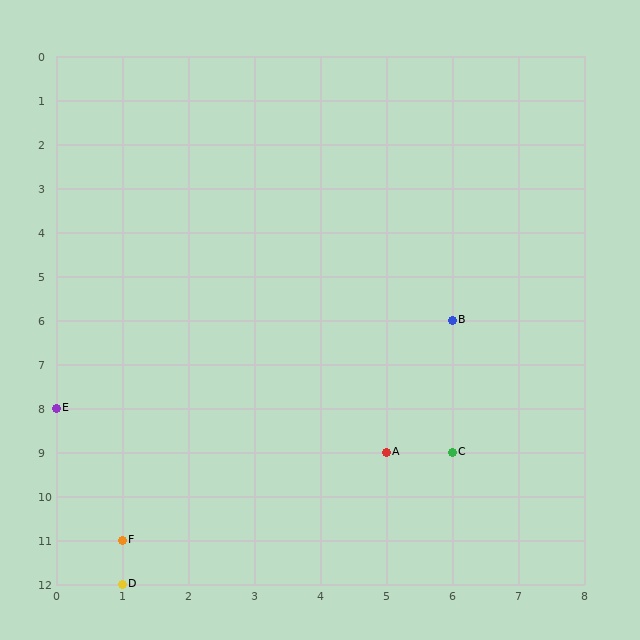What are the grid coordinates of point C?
Point C is at grid coordinates (6, 9).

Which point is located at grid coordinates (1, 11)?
Point F is at (1, 11).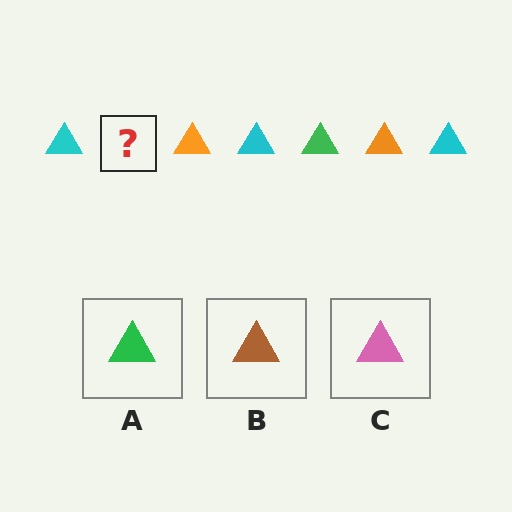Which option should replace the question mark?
Option A.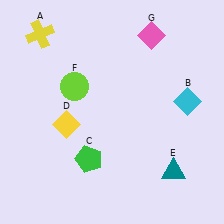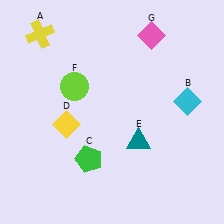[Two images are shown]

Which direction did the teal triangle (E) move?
The teal triangle (E) moved left.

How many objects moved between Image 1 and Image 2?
1 object moved between the two images.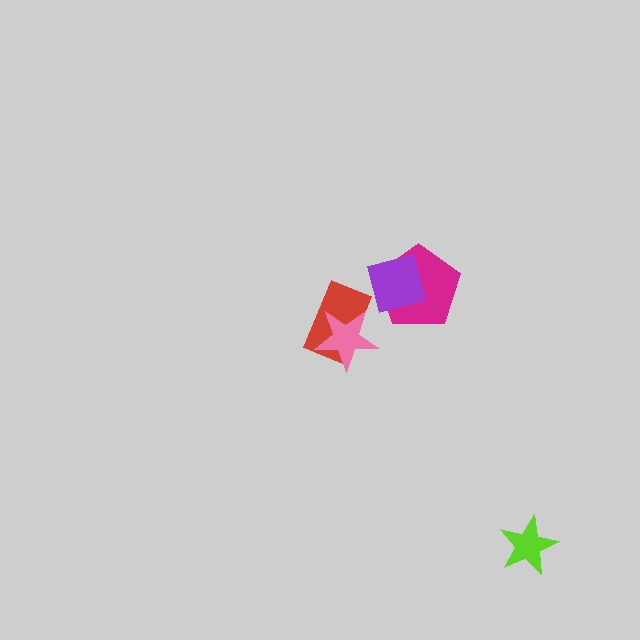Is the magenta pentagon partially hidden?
Yes, it is partially covered by another shape.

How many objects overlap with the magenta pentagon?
1 object overlaps with the magenta pentagon.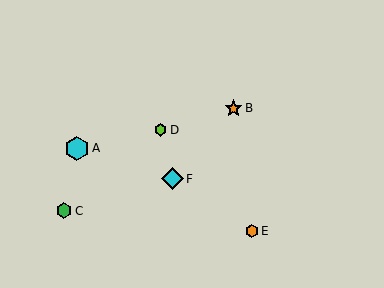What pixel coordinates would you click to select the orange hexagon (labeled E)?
Click at (252, 231) to select the orange hexagon E.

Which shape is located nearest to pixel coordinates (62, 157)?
The cyan hexagon (labeled A) at (77, 148) is nearest to that location.